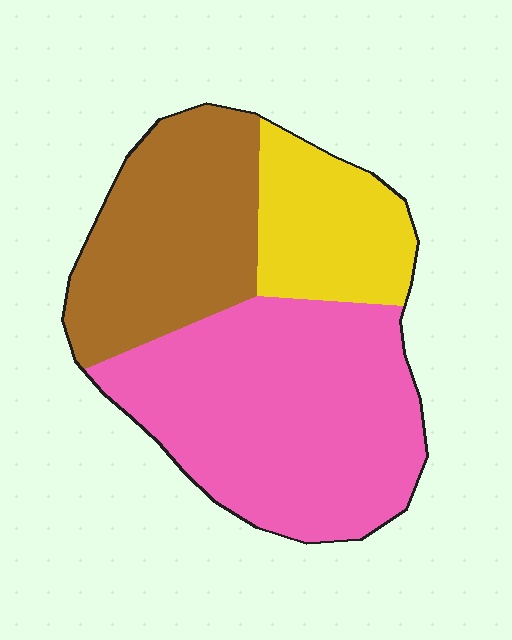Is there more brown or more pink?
Pink.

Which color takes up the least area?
Yellow, at roughly 20%.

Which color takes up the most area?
Pink, at roughly 50%.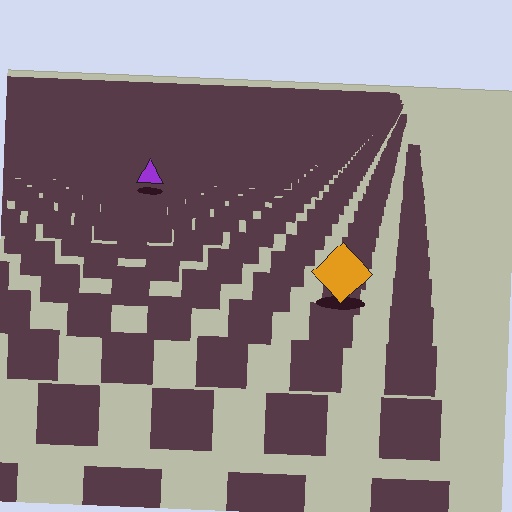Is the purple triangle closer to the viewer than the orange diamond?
No. The orange diamond is closer — you can tell from the texture gradient: the ground texture is coarser near it.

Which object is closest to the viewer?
The orange diamond is closest. The texture marks near it are larger and more spread out.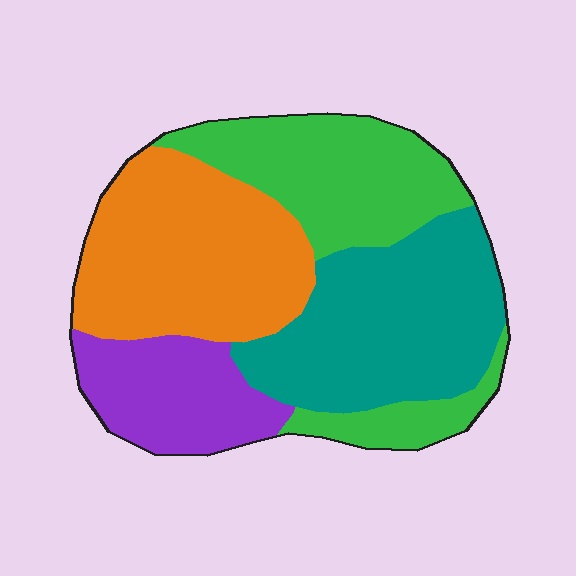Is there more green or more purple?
Green.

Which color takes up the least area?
Purple, at roughly 15%.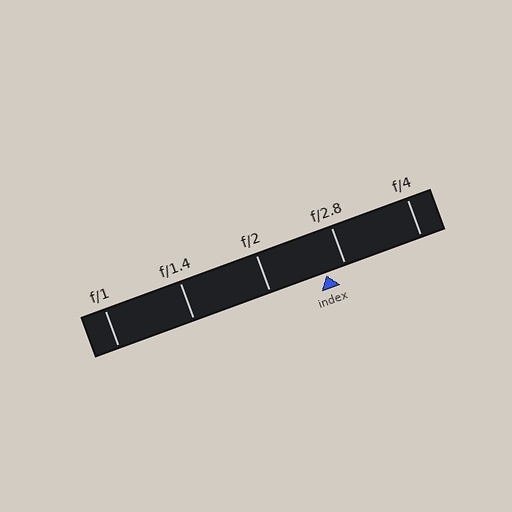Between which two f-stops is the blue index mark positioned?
The index mark is between f/2 and f/2.8.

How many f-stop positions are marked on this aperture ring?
There are 5 f-stop positions marked.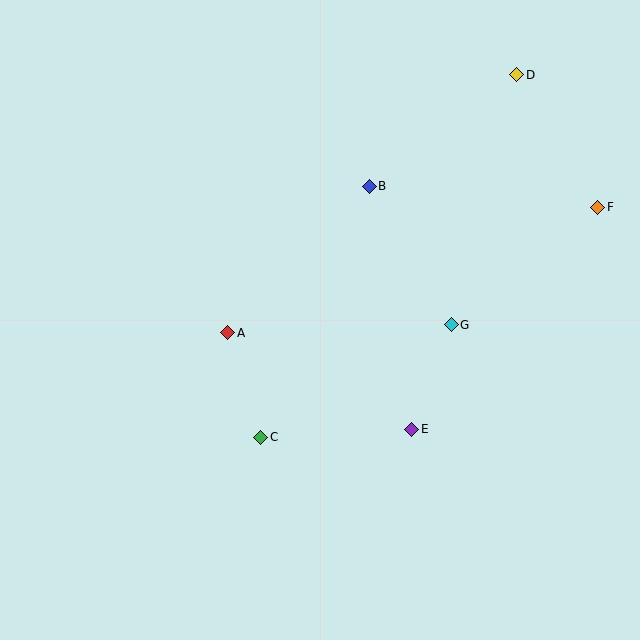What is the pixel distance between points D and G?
The distance between D and G is 259 pixels.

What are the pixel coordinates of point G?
Point G is at (451, 325).